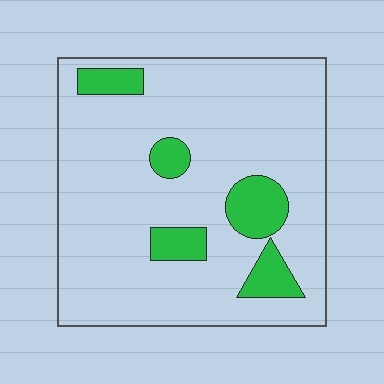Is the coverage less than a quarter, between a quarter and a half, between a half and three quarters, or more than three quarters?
Less than a quarter.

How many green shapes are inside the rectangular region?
5.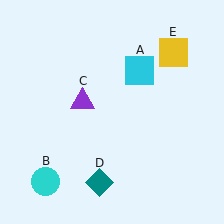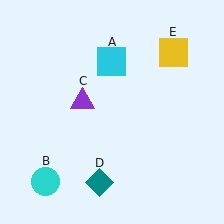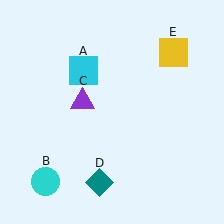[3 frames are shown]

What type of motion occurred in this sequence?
The cyan square (object A) rotated counterclockwise around the center of the scene.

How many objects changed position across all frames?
1 object changed position: cyan square (object A).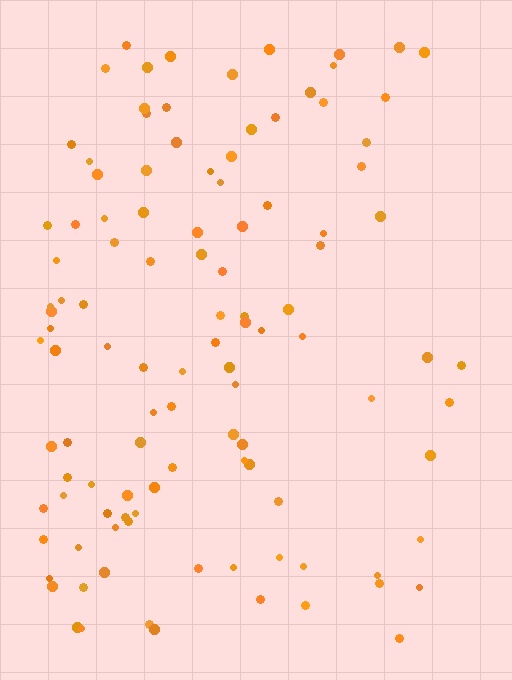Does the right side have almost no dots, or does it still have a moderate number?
Still a moderate number, just noticeably fewer than the left.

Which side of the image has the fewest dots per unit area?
The right.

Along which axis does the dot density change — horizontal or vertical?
Horizontal.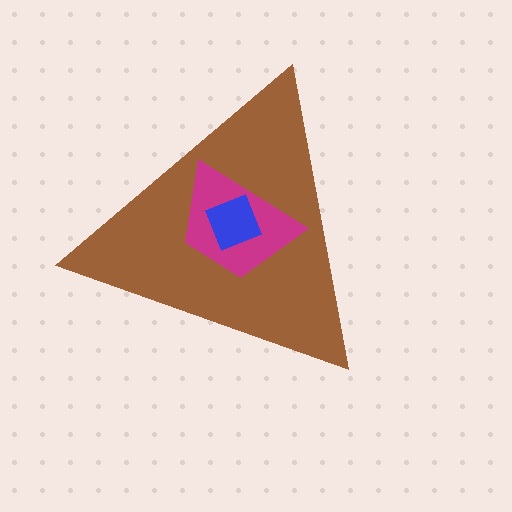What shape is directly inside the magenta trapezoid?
The blue square.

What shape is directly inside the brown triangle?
The magenta trapezoid.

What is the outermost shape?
The brown triangle.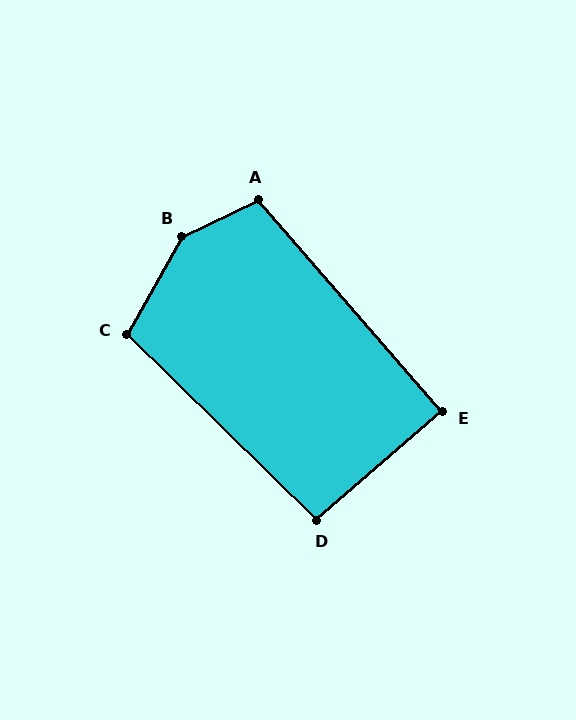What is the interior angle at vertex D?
Approximately 95 degrees (approximately right).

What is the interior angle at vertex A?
Approximately 105 degrees (obtuse).